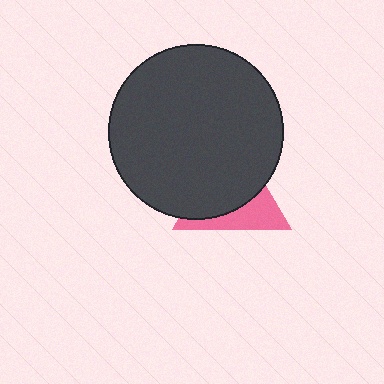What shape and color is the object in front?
The object in front is a dark gray circle.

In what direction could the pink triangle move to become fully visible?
The pink triangle could move down. That would shift it out from behind the dark gray circle entirely.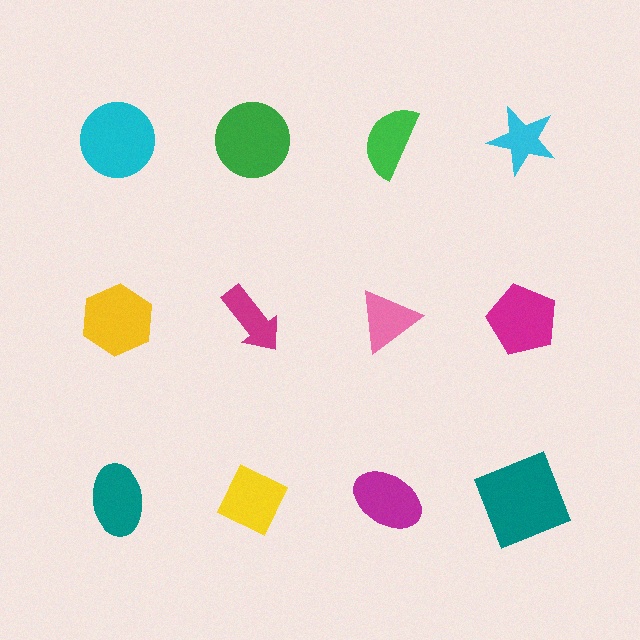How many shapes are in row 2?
4 shapes.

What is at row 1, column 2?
A green circle.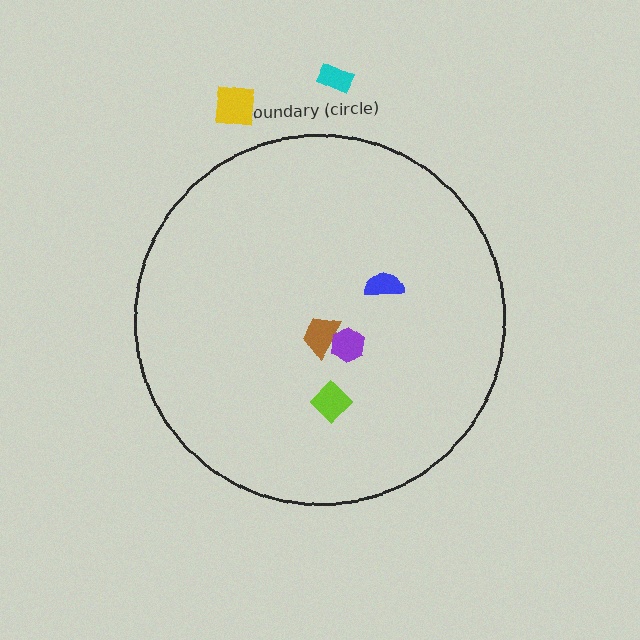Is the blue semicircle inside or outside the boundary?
Inside.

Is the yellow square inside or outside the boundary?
Outside.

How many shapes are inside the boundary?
4 inside, 2 outside.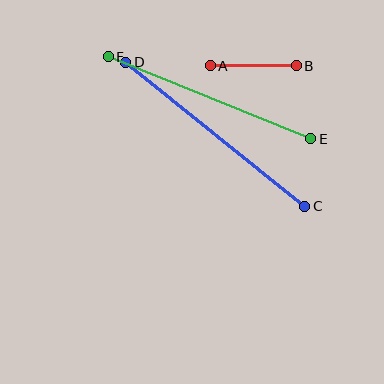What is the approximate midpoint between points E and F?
The midpoint is at approximately (210, 98) pixels.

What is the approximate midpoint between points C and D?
The midpoint is at approximately (215, 134) pixels.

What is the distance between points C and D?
The distance is approximately 230 pixels.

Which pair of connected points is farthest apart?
Points C and D are farthest apart.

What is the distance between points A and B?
The distance is approximately 86 pixels.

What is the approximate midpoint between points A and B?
The midpoint is at approximately (253, 66) pixels.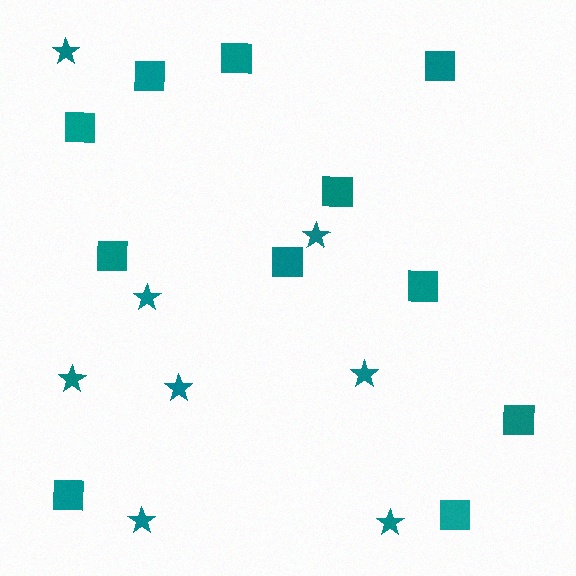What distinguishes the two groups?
There are 2 groups: one group of stars (8) and one group of squares (11).